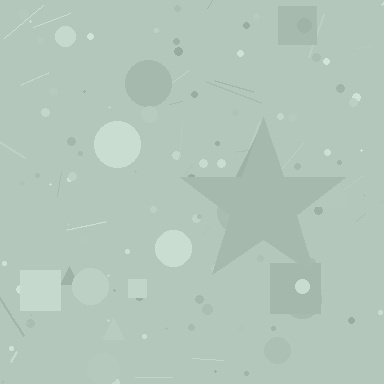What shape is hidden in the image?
A star is hidden in the image.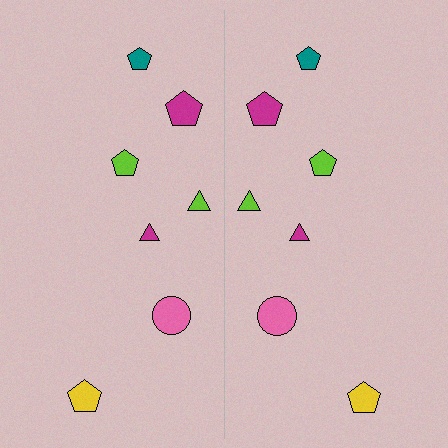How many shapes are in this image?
There are 14 shapes in this image.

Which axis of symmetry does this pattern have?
The pattern has a vertical axis of symmetry running through the center of the image.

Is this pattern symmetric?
Yes, this pattern has bilateral (reflection) symmetry.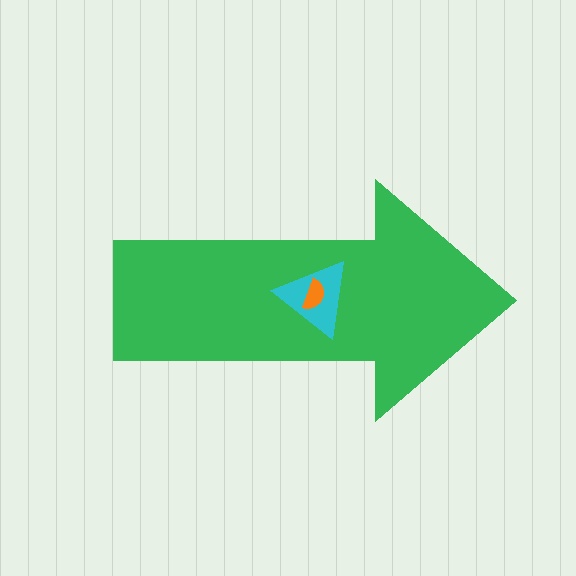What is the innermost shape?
The orange semicircle.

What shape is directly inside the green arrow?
The cyan triangle.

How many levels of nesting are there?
3.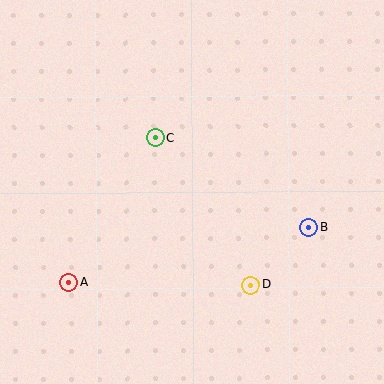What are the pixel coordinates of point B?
Point B is at (309, 227).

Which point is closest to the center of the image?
Point C at (155, 138) is closest to the center.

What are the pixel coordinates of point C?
Point C is at (155, 138).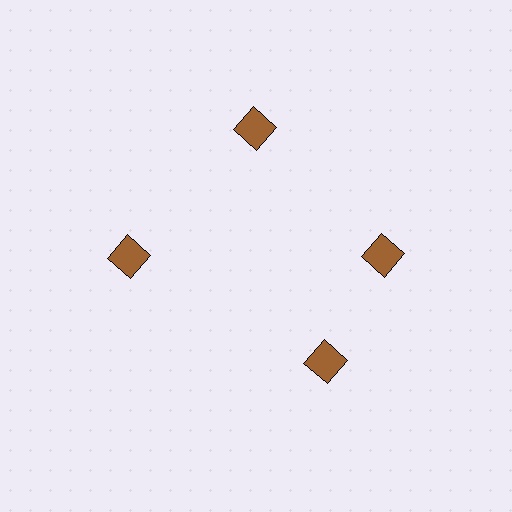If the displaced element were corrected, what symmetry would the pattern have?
It would have 4-fold rotational symmetry — the pattern would map onto itself every 90 degrees.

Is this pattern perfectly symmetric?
No. The 4 brown squares are arranged in a ring, but one element near the 6 o'clock position is rotated out of alignment along the ring, breaking the 4-fold rotational symmetry.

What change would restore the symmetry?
The symmetry would be restored by rotating it back into even spacing with its neighbors so that all 4 squares sit at equal angles and equal distance from the center.